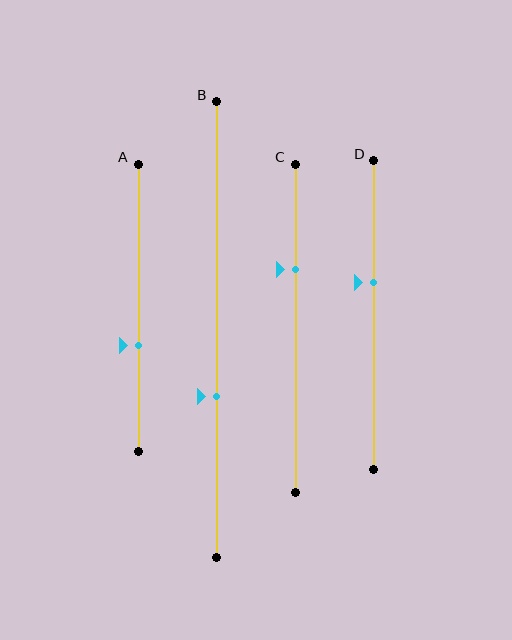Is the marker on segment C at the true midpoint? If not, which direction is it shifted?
No, the marker on segment C is shifted upward by about 18% of the segment length.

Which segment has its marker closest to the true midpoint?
Segment D has its marker closest to the true midpoint.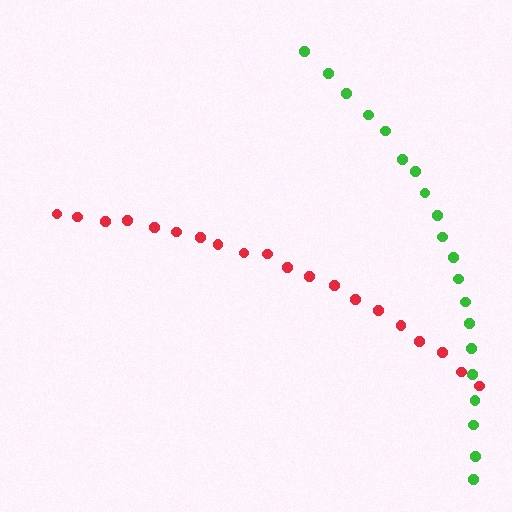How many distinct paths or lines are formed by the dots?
There are 2 distinct paths.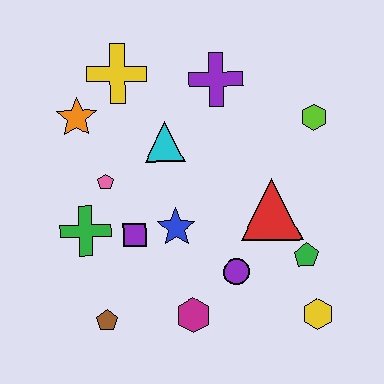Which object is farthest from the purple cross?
The brown pentagon is farthest from the purple cross.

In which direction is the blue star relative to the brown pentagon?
The blue star is above the brown pentagon.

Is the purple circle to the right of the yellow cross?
Yes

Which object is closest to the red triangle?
The green pentagon is closest to the red triangle.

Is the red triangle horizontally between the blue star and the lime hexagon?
Yes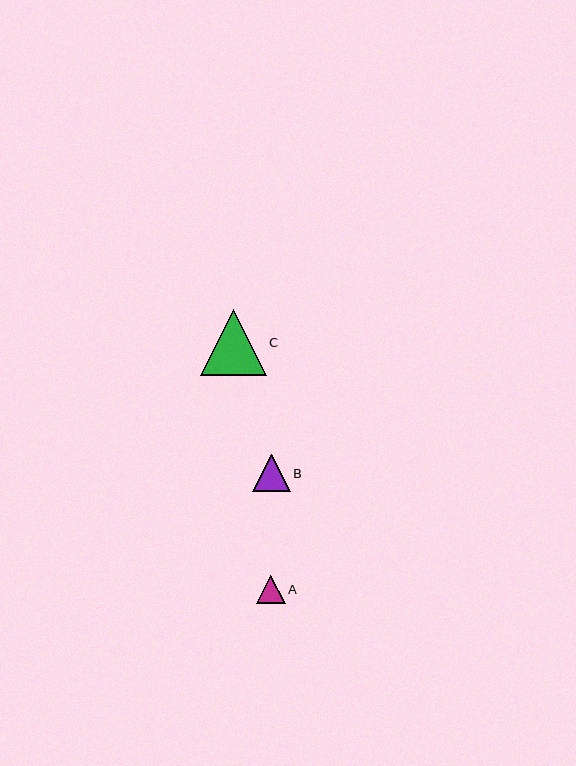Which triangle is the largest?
Triangle C is the largest with a size of approximately 66 pixels.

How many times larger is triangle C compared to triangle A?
Triangle C is approximately 2.3 times the size of triangle A.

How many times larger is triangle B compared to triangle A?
Triangle B is approximately 1.3 times the size of triangle A.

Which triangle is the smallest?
Triangle A is the smallest with a size of approximately 29 pixels.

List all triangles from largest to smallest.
From largest to smallest: C, B, A.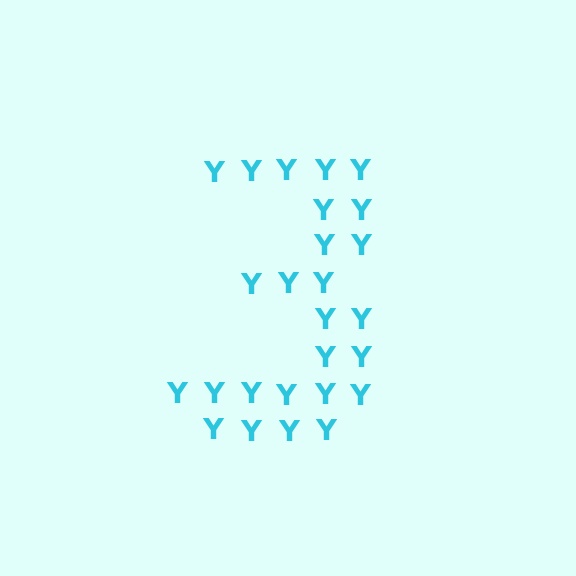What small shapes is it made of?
It is made of small letter Y's.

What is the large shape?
The large shape is the digit 3.